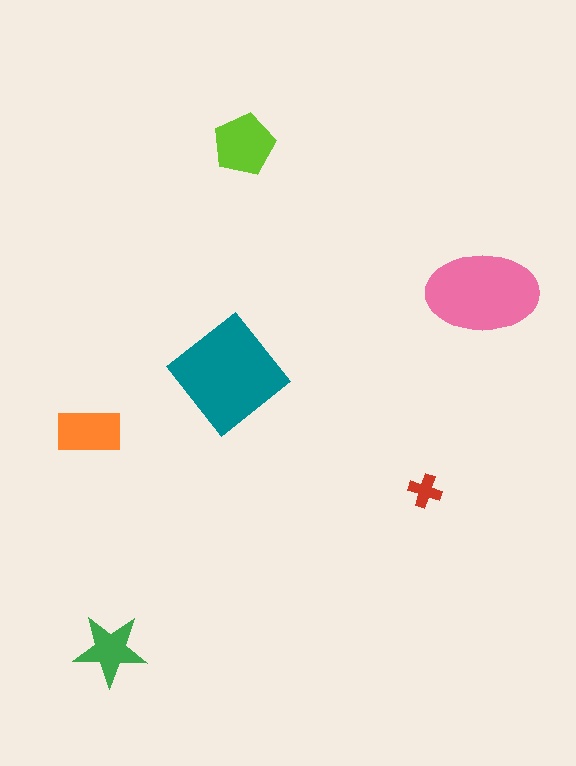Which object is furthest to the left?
The orange rectangle is leftmost.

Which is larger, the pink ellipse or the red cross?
The pink ellipse.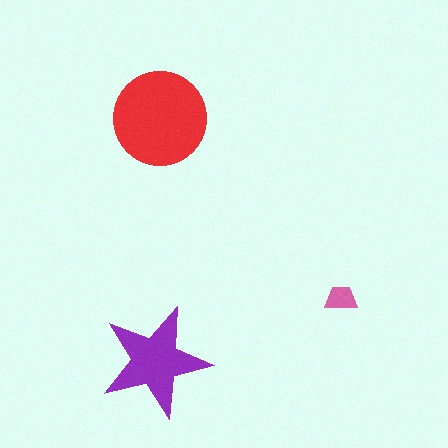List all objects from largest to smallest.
The red circle, the purple star, the pink trapezoid.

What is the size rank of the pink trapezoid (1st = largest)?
3rd.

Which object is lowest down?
The purple star is bottommost.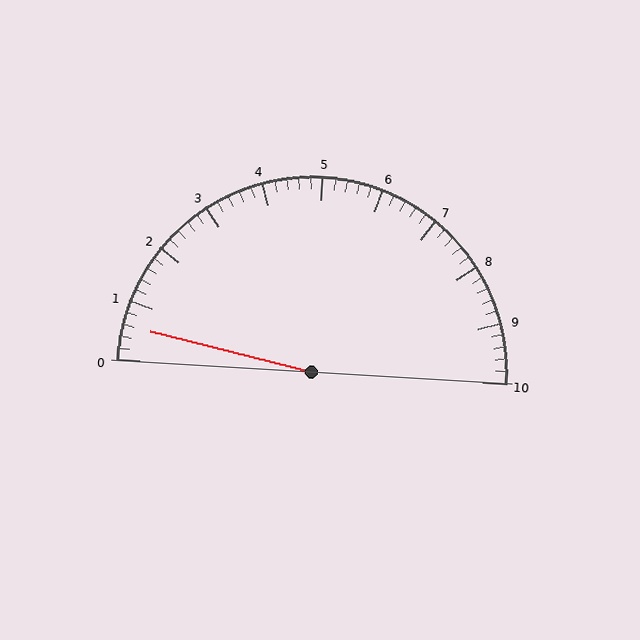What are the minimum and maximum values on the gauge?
The gauge ranges from 0 to 10.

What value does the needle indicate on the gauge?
The needle indicates approximately 0.6.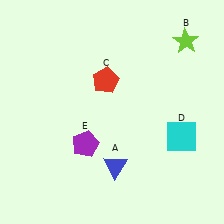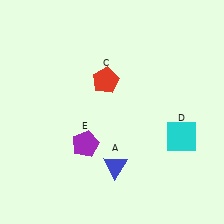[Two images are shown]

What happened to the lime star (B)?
The lime star (B) was removed in Image 2. It was in the top-right area of Image 1.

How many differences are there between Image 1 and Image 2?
There is 1 difference between the two images.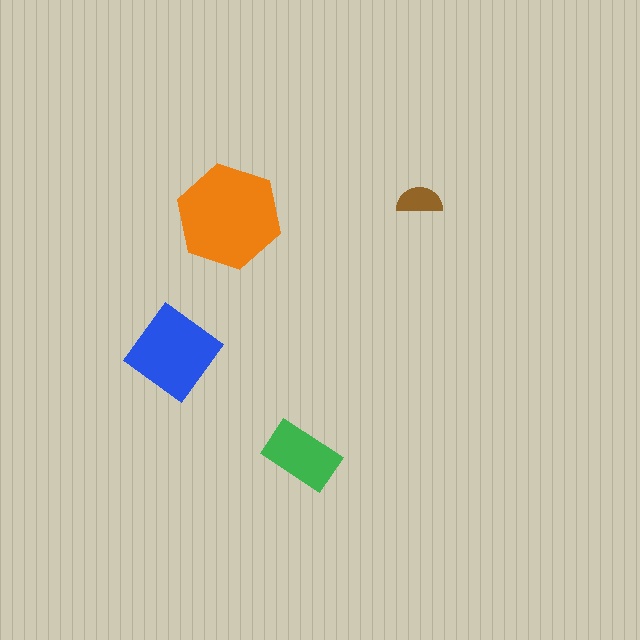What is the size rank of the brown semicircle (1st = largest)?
4th.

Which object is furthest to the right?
The brown semicircle is rightmost.